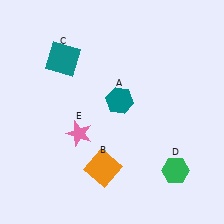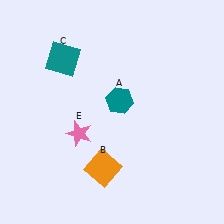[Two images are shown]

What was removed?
The green hexagon (D) was removed in Image 2.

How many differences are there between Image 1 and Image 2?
There is 1 difference between the two images.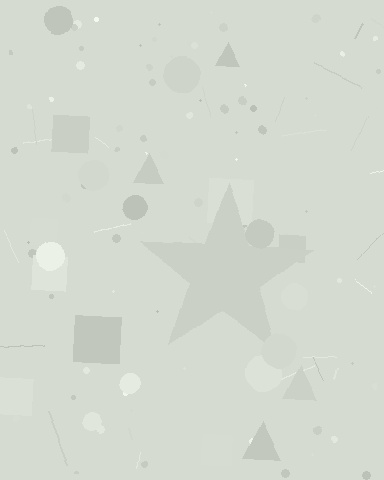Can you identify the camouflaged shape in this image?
The camouflaged shape is a star.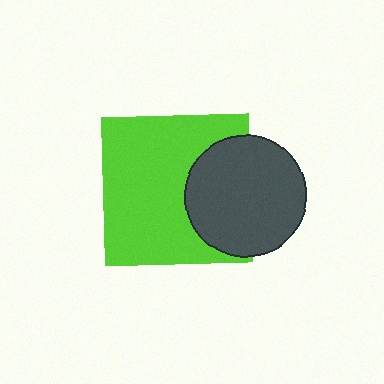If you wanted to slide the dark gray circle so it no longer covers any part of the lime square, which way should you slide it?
Slide it right — that is the most direct way to separate the two shapes.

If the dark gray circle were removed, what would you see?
You would see the complete lime square.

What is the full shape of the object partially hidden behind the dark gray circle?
The partially hidden object is a lime square.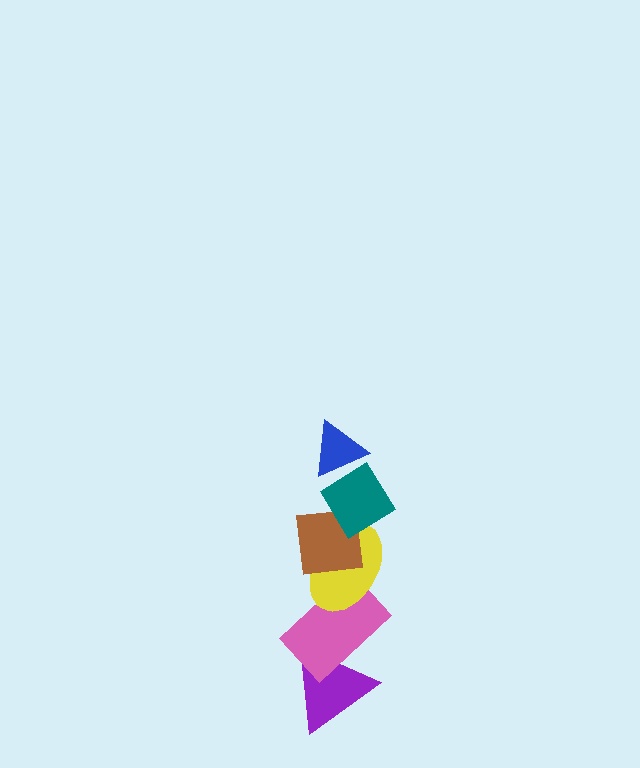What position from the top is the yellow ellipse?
The yellow ellipse is 4th from the top.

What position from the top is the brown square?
The brown square is 3rd from the top.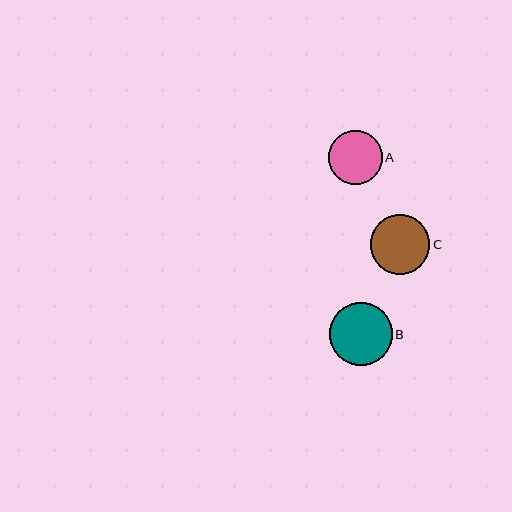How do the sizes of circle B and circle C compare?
Circle B and circle C are approximately the same size.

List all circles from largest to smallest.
From largest to smallest: B, C, A.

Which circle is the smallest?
Circle A is the smallest with a size of approximately 54 pixels.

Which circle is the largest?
Circle B is the largest with a size of approximately 63 pixels.